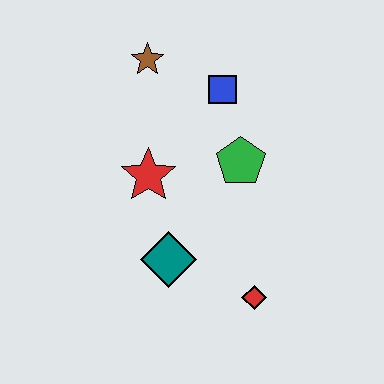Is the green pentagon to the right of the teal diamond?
Yes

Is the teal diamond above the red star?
No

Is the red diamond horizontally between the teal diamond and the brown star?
No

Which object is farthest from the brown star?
The red diamond is farthest from the brown star.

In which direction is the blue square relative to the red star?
The blue square is above the red star.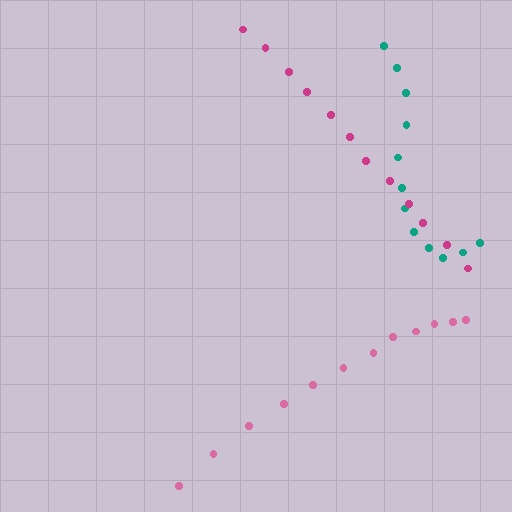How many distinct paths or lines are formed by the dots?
There are 3 distinct paths.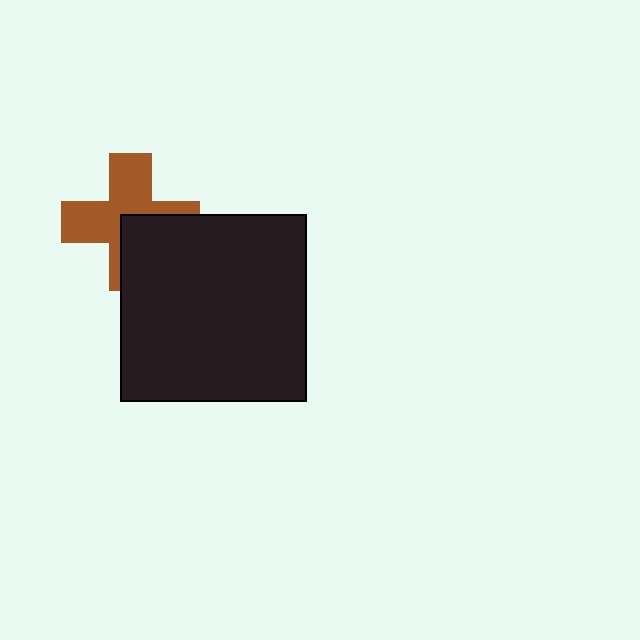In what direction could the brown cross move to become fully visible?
The brown cross could move toward the upper-left. That would shift it out from behind the black square entirely.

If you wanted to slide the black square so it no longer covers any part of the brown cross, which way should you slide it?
Slide it toward the lower-right — that is the most direct way to separate the two shapes.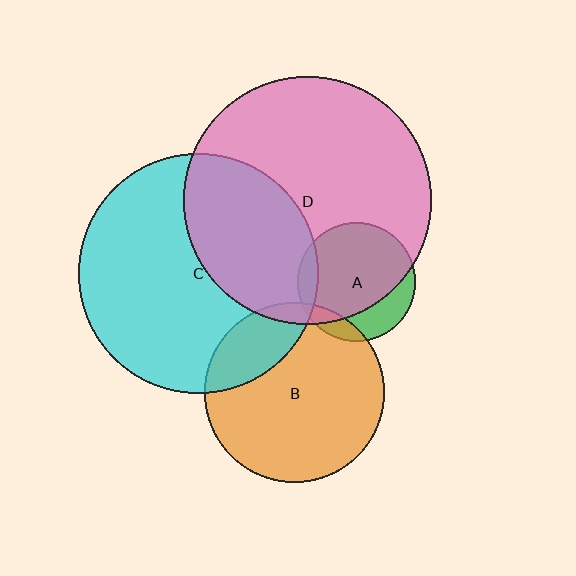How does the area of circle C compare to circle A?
Approximately 4.1 times.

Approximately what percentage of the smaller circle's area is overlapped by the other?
Approximately 75%.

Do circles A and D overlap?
Yes.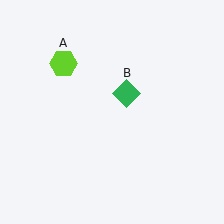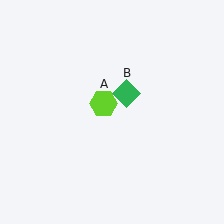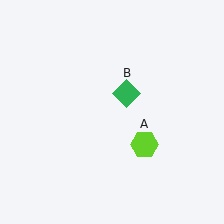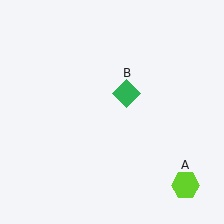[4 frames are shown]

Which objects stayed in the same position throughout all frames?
Green diamond (object B) remained stationary.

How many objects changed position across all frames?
1 object changed position: lime hexagon (object A).